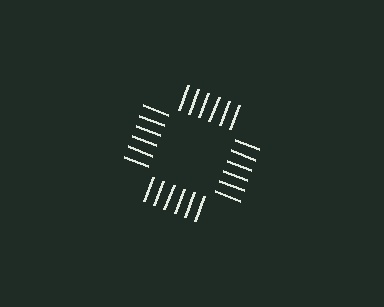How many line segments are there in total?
24 — 6 along each of the 4 edges.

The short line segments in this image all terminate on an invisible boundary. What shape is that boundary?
An illusory square — the line segments terminate on its edges but no continuous stroke is drawn.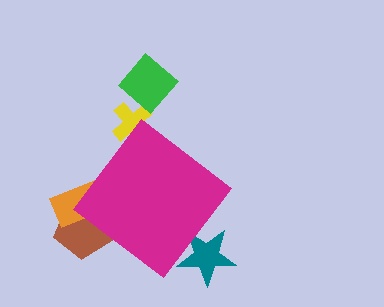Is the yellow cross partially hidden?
Yes, the yellow cross is partially hidden behind the magenta diamond.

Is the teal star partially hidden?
Yes, the teal star is partially hidden behind the magenta diamond.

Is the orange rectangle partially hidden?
Yes, the orange rectangle is partially hidden behind the magenta diamond.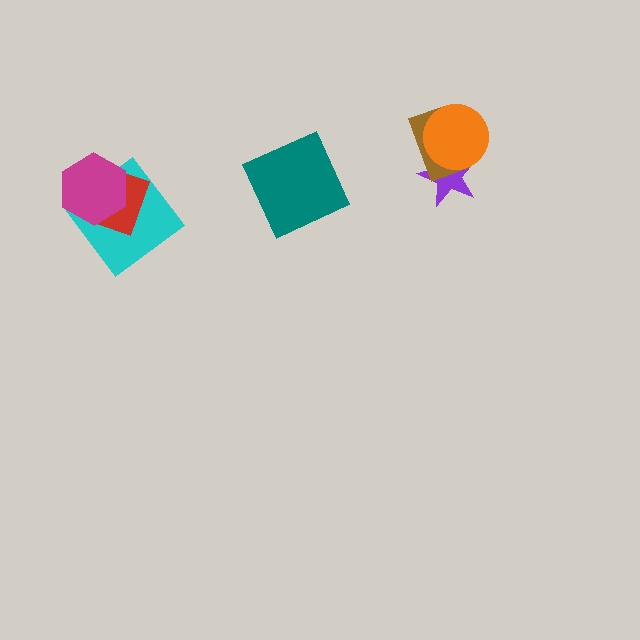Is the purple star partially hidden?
Yes, it is partially covered by another shape.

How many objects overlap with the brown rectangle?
2 objects overlap with the brown rectangle.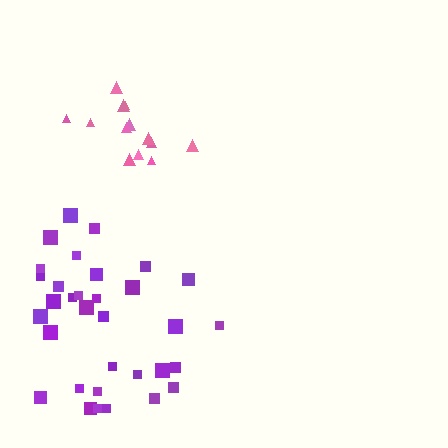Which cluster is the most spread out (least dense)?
Pink.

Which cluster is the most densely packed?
Purple.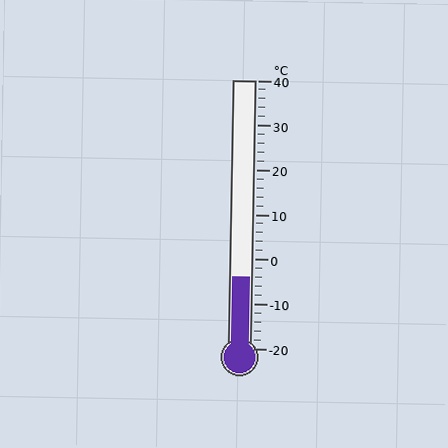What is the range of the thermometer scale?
The thermometer scale ranges from -20°C to 40°C.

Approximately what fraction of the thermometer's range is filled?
The thermometer is filled to approximately 25% of its range.